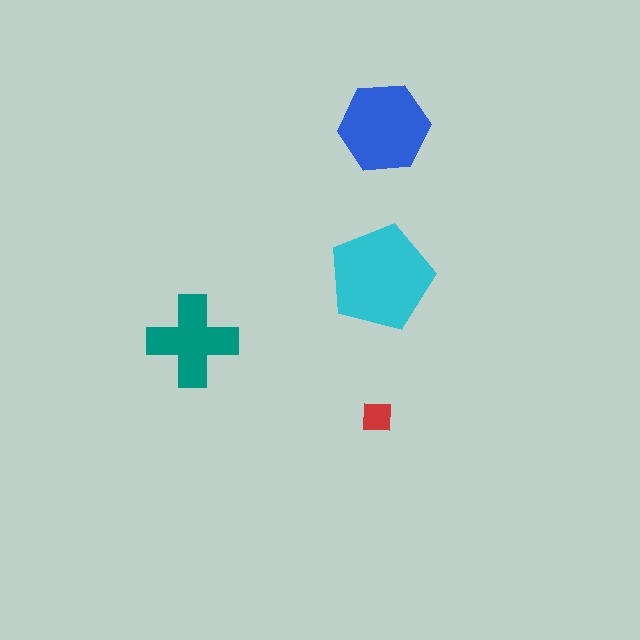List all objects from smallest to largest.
The red square, the teal cross, the blue hexagon, the cyan pentagon.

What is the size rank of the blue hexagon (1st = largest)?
2nd.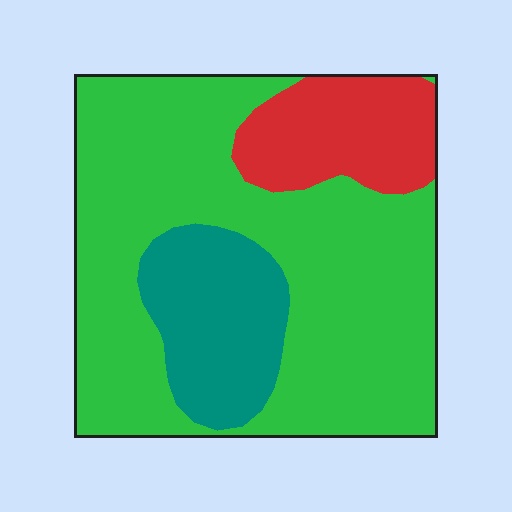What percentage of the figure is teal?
Teal takes up between a sixth and a third of the figure.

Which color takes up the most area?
Green, at roughly 65%.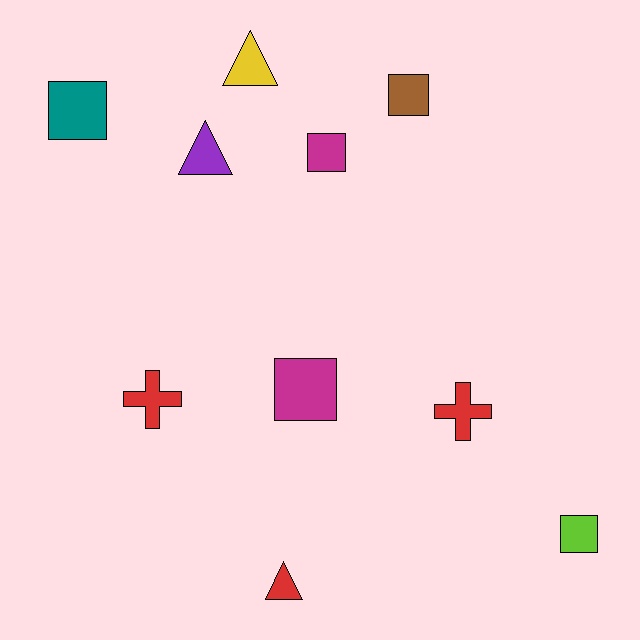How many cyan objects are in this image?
There are no cyan objects.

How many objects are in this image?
There are 10 objects.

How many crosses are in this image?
There are 2 crosses.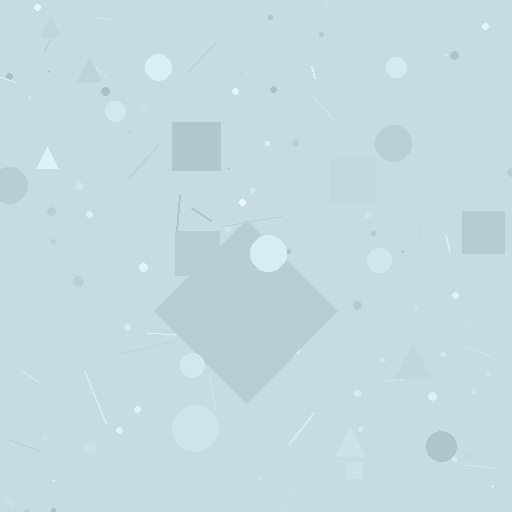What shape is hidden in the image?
A diamond is hidden in the image.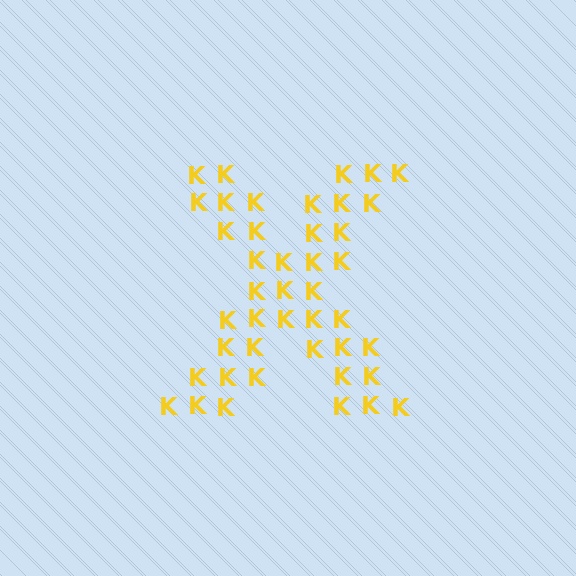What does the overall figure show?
The overall figure shows the letter X.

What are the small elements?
The small elements are letter K's.